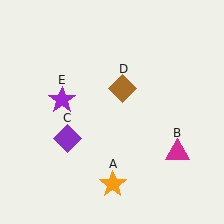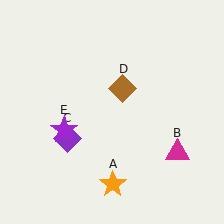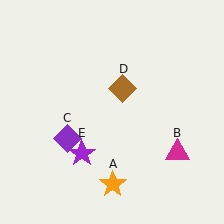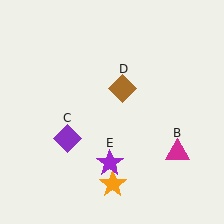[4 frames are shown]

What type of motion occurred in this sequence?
The purple star (object E) rotated counterclockwise around the center of the scene.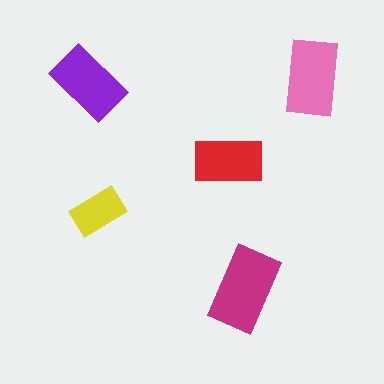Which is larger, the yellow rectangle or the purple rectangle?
The purple one.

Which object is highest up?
The pink rectangle is topmost.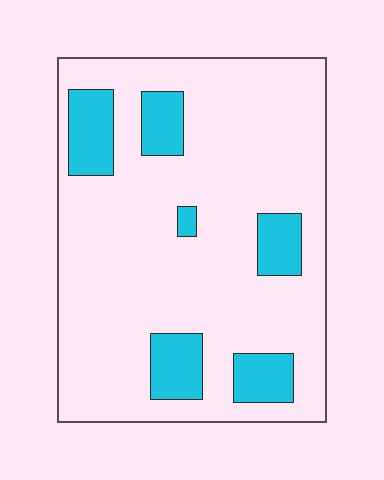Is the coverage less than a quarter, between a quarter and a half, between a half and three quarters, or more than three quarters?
Less than a quarter.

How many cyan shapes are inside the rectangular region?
6.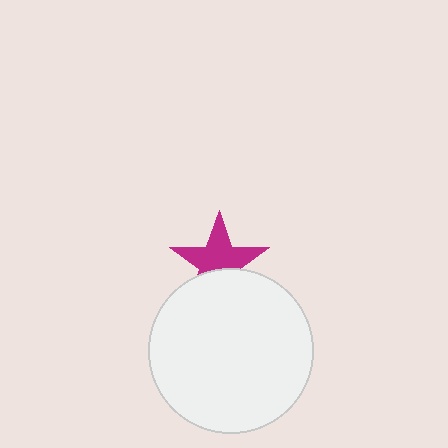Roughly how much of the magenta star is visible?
About half of it is visible (roughly 63%).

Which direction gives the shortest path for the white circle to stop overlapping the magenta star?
Moving down gives the shortest separation.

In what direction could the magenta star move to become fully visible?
The magenta star could move up. That would shift it out from behind the white circle entirely.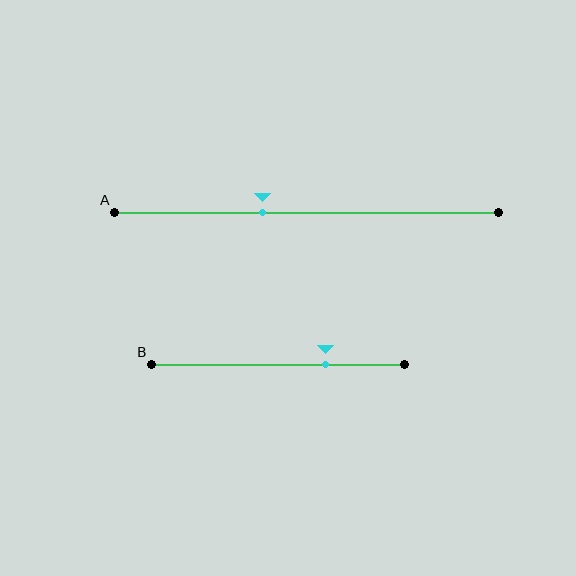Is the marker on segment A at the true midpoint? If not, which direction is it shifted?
No, the marker on segment A is shifted to the left by about 11% of the segment length.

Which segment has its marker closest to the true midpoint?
Segment A has its marker closest to the true midpoint.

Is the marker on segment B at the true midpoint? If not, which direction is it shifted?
No, the marker on segment B is shifted to the right by about 19% of the segment length.